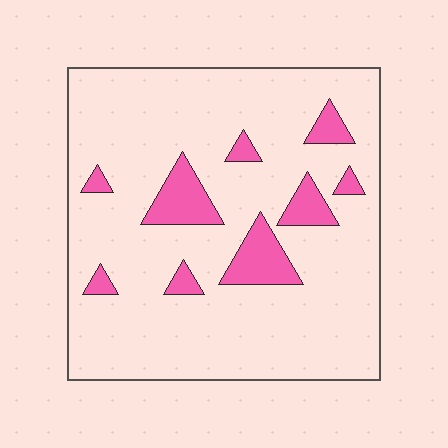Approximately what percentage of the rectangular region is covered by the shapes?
Approximately 15%.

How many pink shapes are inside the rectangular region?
9.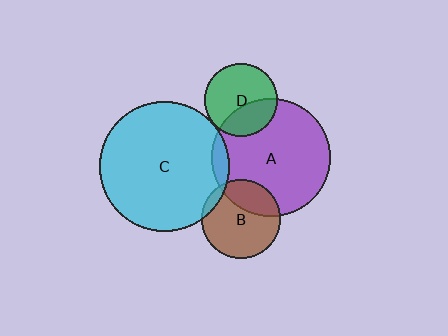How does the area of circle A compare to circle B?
Approximately 2.2 times.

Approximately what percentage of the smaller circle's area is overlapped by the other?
Approximately 30%.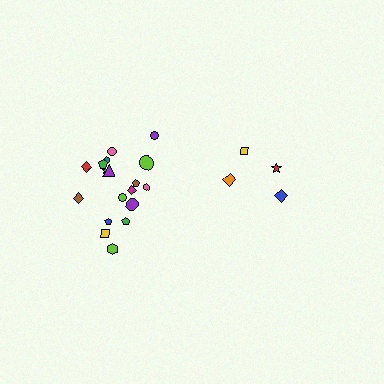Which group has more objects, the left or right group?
The left group.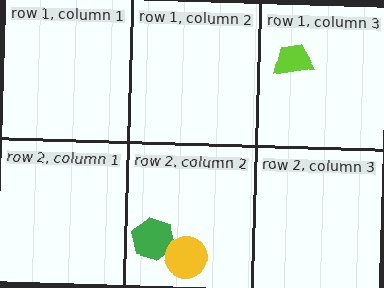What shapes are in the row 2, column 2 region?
The green hexagon, the yellow circle.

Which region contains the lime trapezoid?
The row 1, column 3 region.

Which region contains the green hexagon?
The row 2, column 2 region.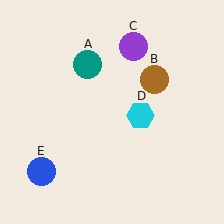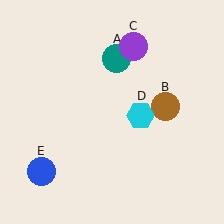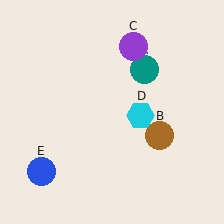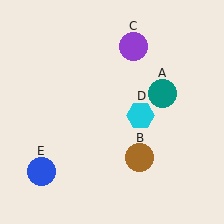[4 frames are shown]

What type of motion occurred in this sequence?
The teal circle (object A), brown circle (object B) rotated clockwise around the center of the scene.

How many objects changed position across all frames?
2 objects changed position: teal circle (object A), brown circle (object B).